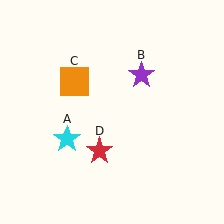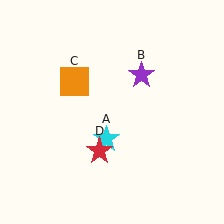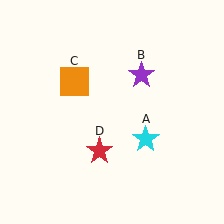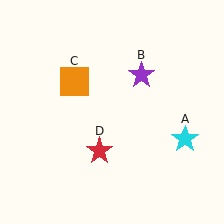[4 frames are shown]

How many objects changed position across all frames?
1 object changed position: cyan star (object A).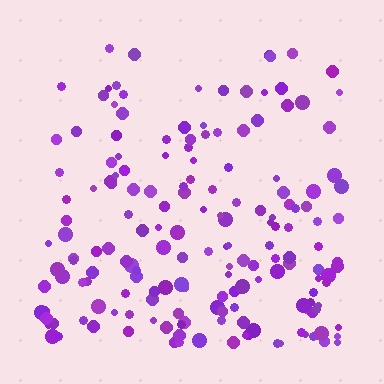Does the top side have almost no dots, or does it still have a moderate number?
Still a moderate number, just noticeably fewer than the bottom.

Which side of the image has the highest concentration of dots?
The bottom.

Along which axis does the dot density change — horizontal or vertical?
Vertical.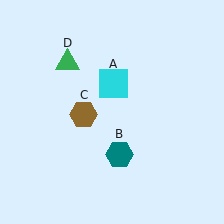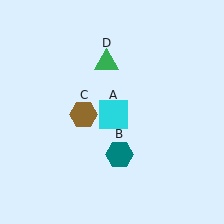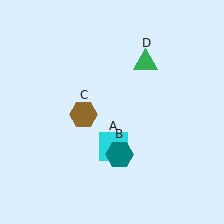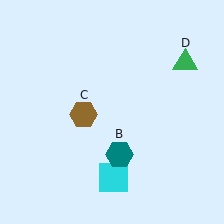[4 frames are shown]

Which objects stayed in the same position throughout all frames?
Teal hexagon (object B) and brown hexagon (object C) remained stationary.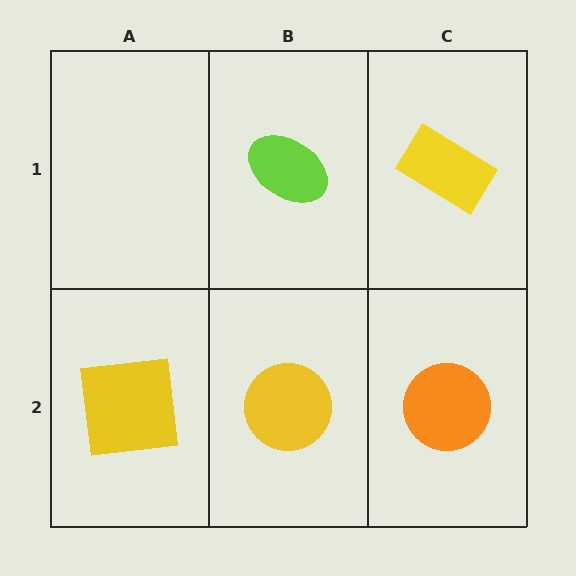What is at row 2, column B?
A yellow circle.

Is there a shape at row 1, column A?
No, that cell is empty.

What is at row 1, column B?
A lime ellipse.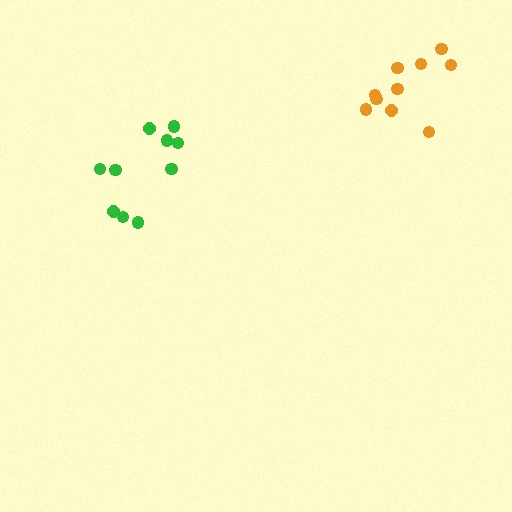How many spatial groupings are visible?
There are 2 spatial groupings.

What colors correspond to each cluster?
The clusters are colored: green, orange.